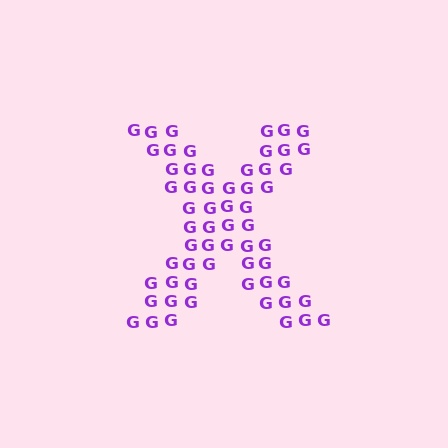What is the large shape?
The large shape is the letter X.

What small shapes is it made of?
It is made of small letter G's.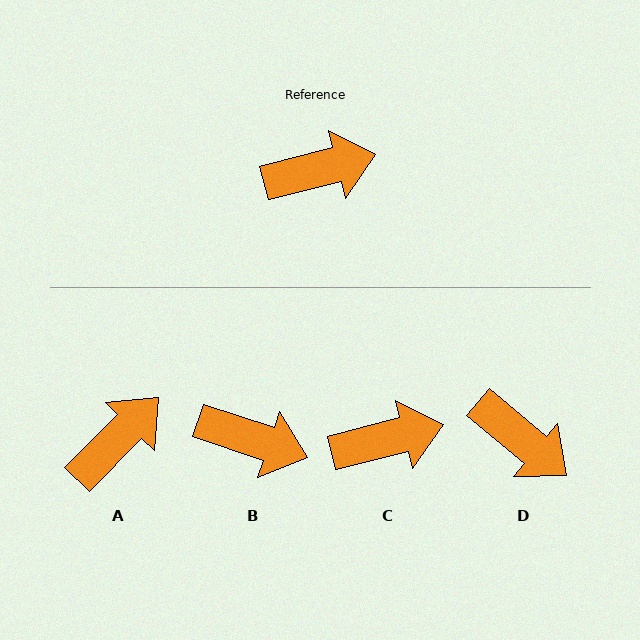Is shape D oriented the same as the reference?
No, it is off by about 54 degrees.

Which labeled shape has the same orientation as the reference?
C.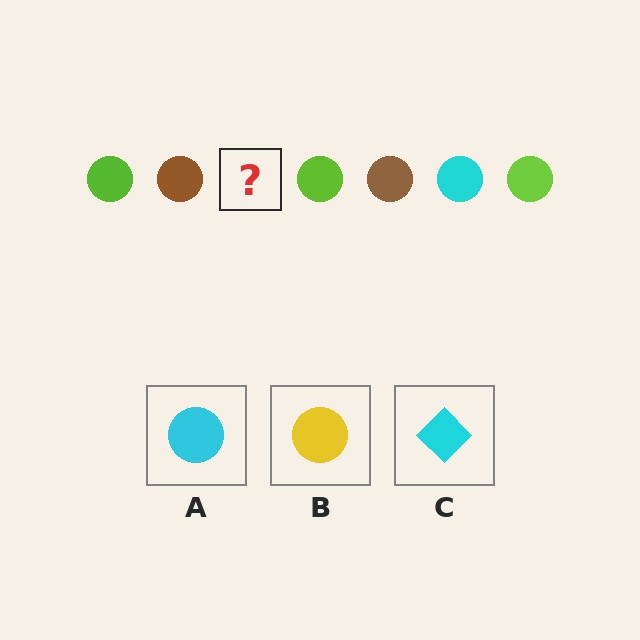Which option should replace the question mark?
Option A.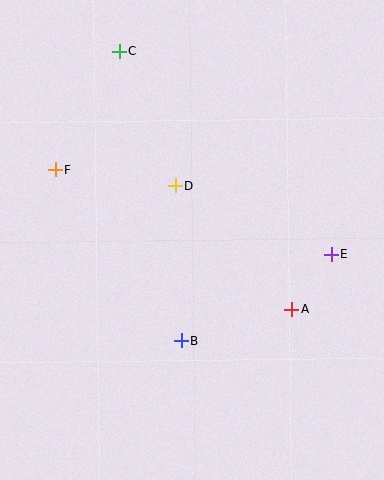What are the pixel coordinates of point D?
Point D is at (175, 186).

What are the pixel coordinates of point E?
Point E is at (331, 254).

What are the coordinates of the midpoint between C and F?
The midpoint between C and F is at (87, 110).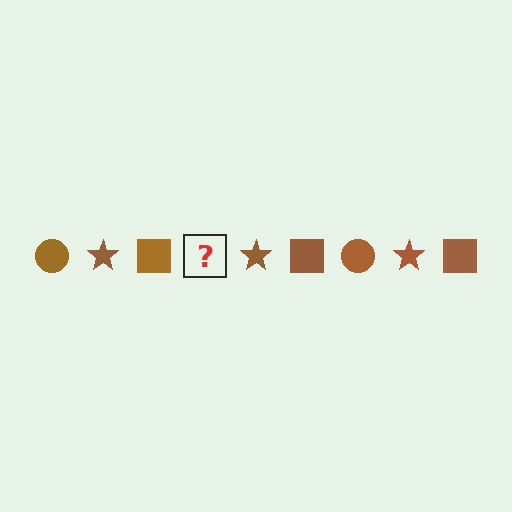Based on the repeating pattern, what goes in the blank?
The blank should be a brown circle.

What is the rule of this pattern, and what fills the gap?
The rule is that the pattern cycles through circle, star, square shapes in brown. The gap should be filled with a brown circle.